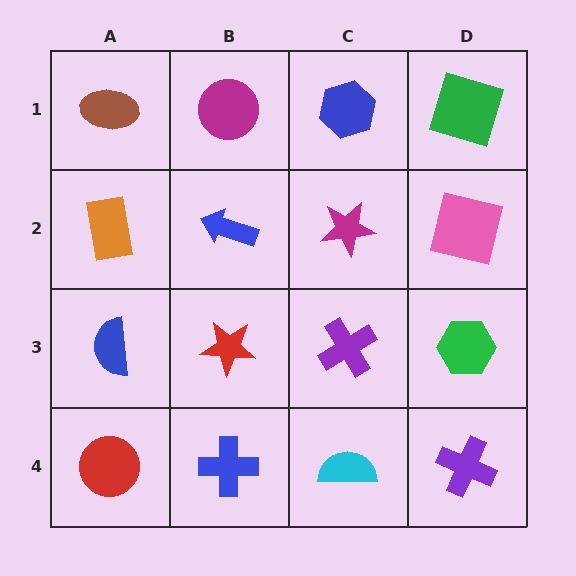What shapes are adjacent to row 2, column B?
A magenta circle (row 1, column B), a red star (row 3, column B), an orange rectangle (row 2, column A), a magenta star (row 2, column C).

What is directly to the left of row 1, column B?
A brown ellipse.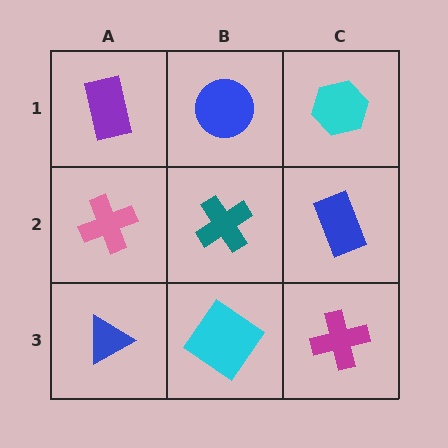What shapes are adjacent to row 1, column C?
A blue rectangle (row 2, column C), a blue circle (row 1, column B).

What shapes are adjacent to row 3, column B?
A teal cross (row 2, column B), a blue triangle (row 3, column A), a magenta cross (row 3, column C).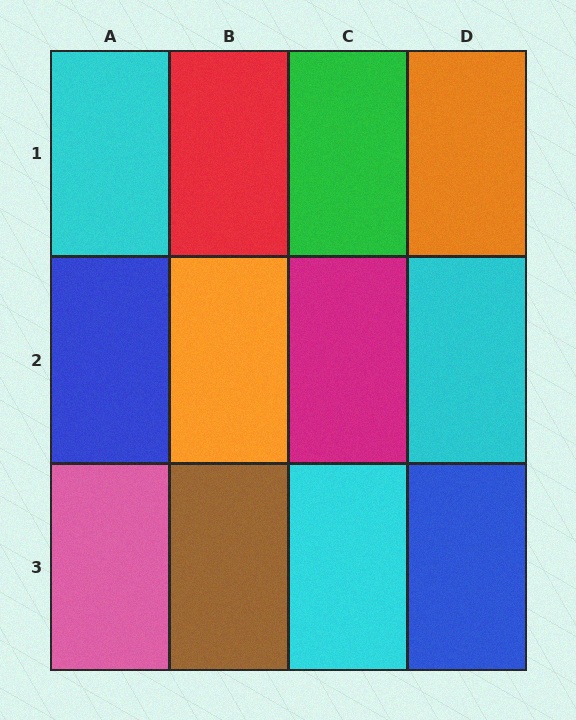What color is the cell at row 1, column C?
Green.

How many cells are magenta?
1 cell is magenta.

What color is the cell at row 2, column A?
Blue.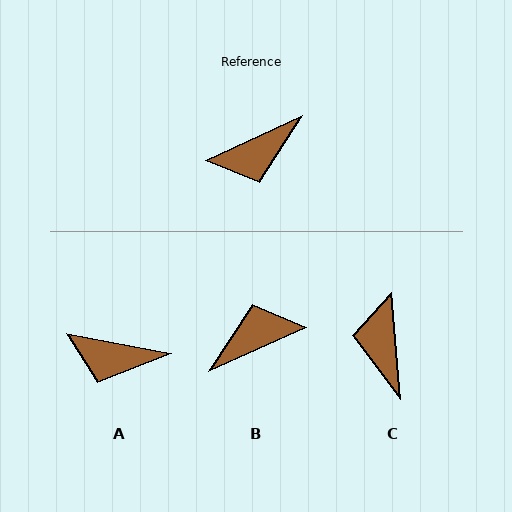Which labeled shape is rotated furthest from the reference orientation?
B, about 180 degrees away.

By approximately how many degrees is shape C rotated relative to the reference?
Approximately 110 degrees clockwise.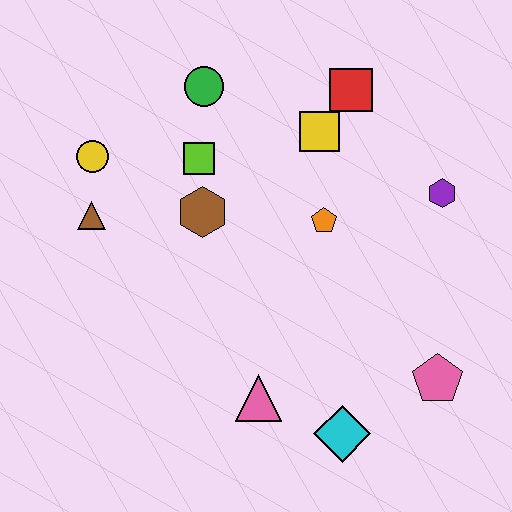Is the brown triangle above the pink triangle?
Yes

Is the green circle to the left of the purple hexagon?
Yes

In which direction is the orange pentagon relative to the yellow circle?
The orange pentagon is to the right of the yellow circle.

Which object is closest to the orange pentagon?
The yellow square is closest to the orange pentagon.